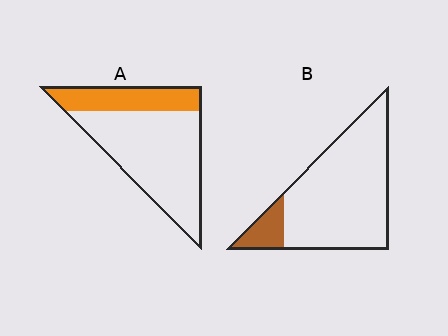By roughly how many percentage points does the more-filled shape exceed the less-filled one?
By roughly 15 percentage points (A over B).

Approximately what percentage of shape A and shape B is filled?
A is approximately 30% and B is approximately 15%.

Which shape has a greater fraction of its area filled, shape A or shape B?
Shape A.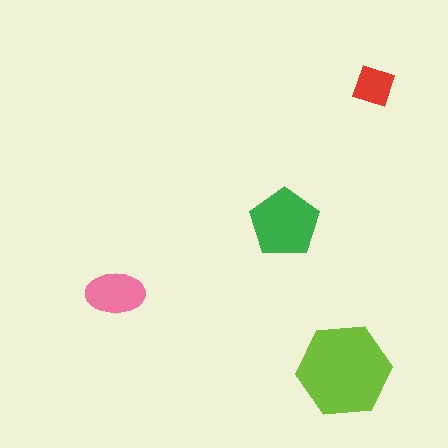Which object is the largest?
The lime hexagon.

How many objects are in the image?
There are 4 objects in the image.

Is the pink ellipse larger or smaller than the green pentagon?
Smaller.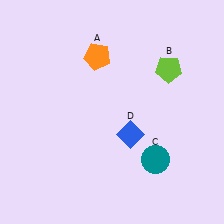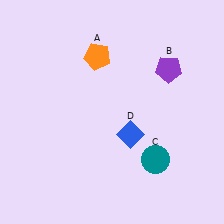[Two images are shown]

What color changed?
The pentagon (B) changed from lime in Image 1 to purple in Image 2.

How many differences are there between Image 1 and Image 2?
There is 1 difference between the two images.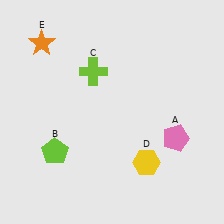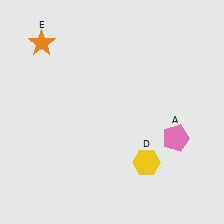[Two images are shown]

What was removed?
The lime pentagon (B), the lime cross (C) were removed in Image 2.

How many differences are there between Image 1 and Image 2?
There are 2 differences between the two images.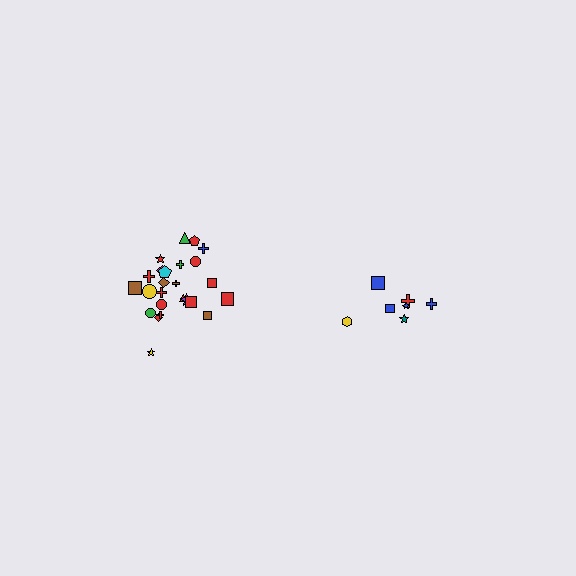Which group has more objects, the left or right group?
The left group.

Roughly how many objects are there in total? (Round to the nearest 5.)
Roughly 30 objects in total.